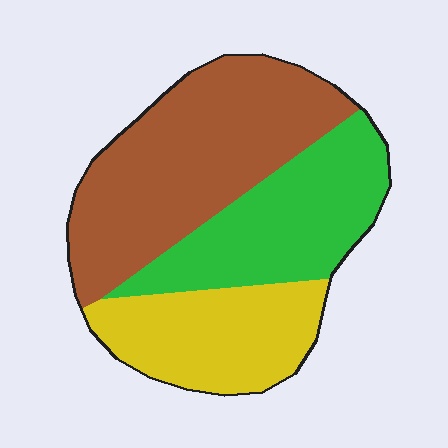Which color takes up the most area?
Brown, at roughly 45%.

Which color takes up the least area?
Yellow, at roughly 25%.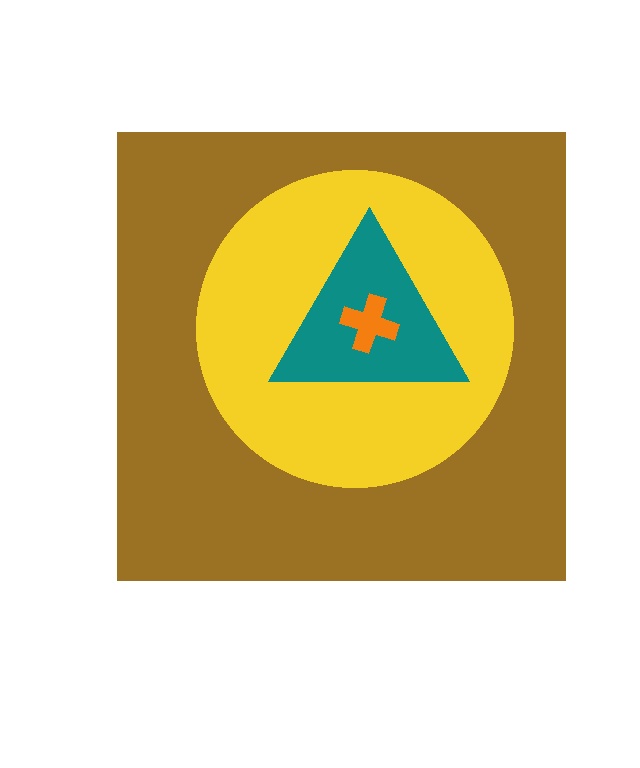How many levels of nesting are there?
4.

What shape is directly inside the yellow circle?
The teal triangle.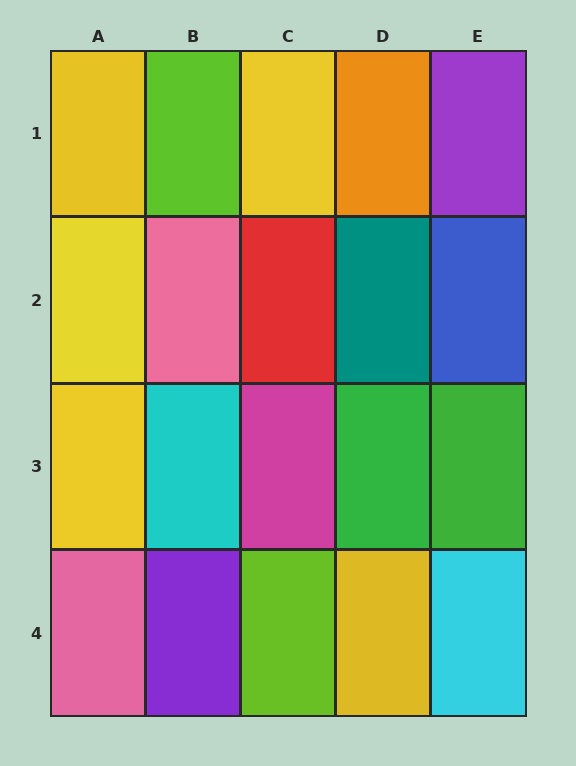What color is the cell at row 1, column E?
Purple.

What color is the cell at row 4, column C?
Lime.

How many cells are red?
1 cell is red.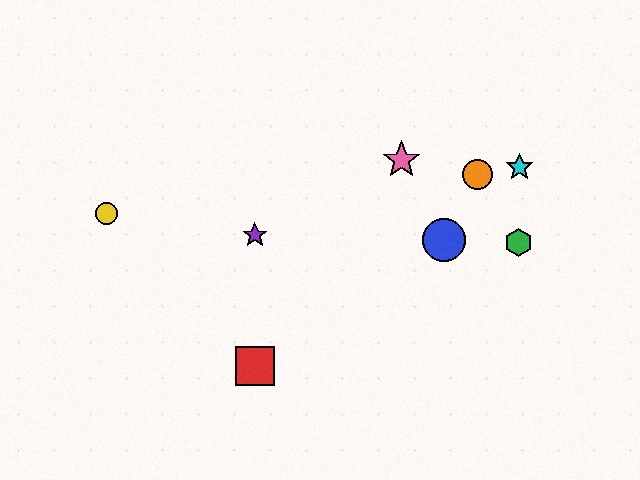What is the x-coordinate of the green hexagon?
The green hexagon is at x≈519.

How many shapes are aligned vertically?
2 shapes (the red square, the purple star) are aligned vertically.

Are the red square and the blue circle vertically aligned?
No, the red square is at x≈255 and the blue circle is at x≈444.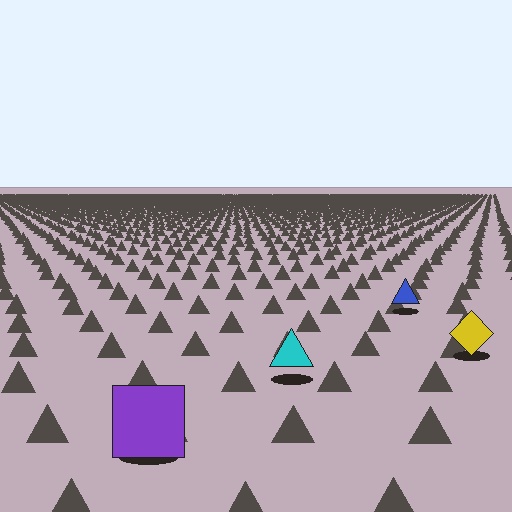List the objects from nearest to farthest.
From nearest to farthest: the purple square, the cyan triangle, the yellow diamond, the blue triangle.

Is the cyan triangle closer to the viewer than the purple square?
No. The purple square is closer — you can tell from the texture gradient: the ground texture is coarser near it.